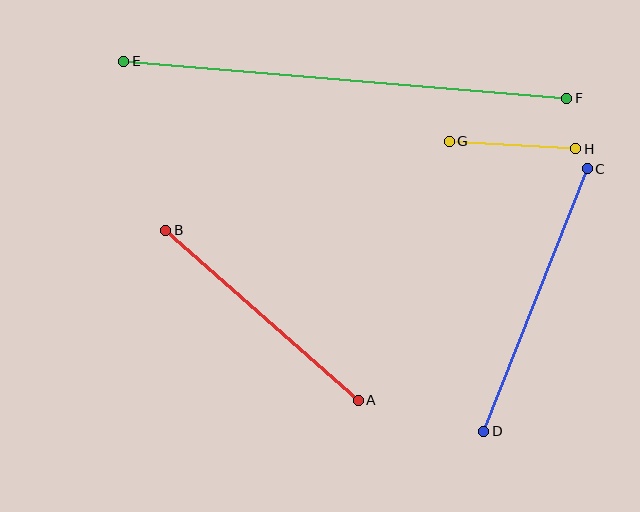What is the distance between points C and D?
The distance is approximately 282 pixels.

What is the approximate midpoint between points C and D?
The midpoint is at approximately (535, 300) pixels.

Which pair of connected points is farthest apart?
Points E and F are farthest apart.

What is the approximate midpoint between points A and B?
The midpoint is at approximately (262, 315) pixels.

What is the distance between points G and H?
The distance is approximately 127 pixels.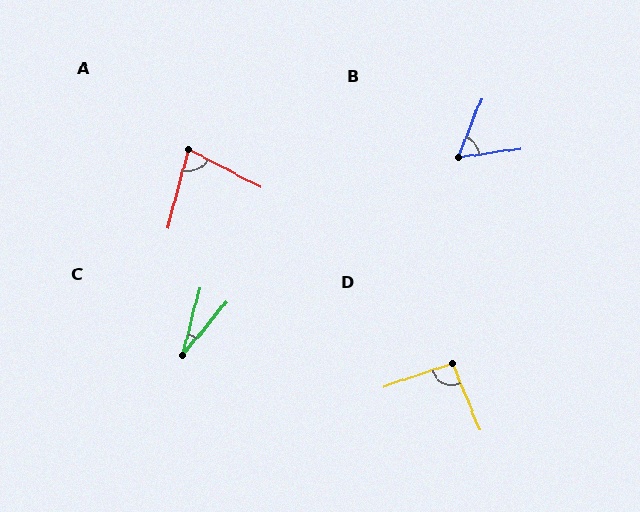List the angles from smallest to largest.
C (25°), B (61°), A (77°), D (94°).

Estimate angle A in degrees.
Approximately 77 degrees.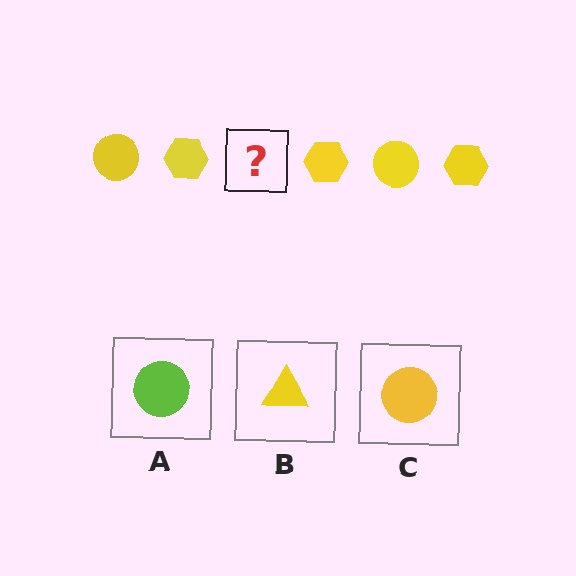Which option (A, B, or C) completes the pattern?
C.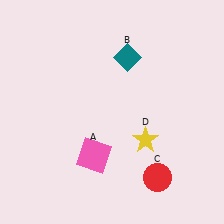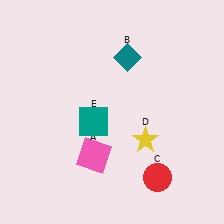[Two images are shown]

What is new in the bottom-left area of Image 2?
A teal square (E) was added in the bottom-left area of Image 2.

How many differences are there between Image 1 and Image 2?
There is 1 difference between the two images.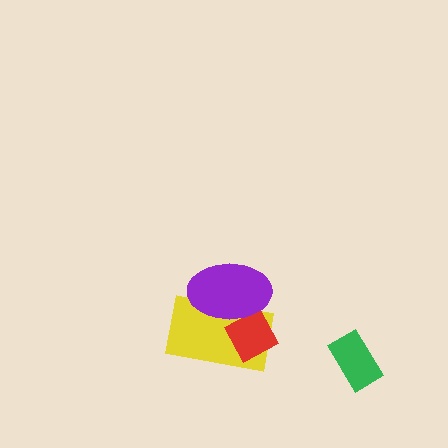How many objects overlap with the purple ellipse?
2 objects overlap with the purple ellipse.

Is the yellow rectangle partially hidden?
Yes, it is partially covered by another shape.